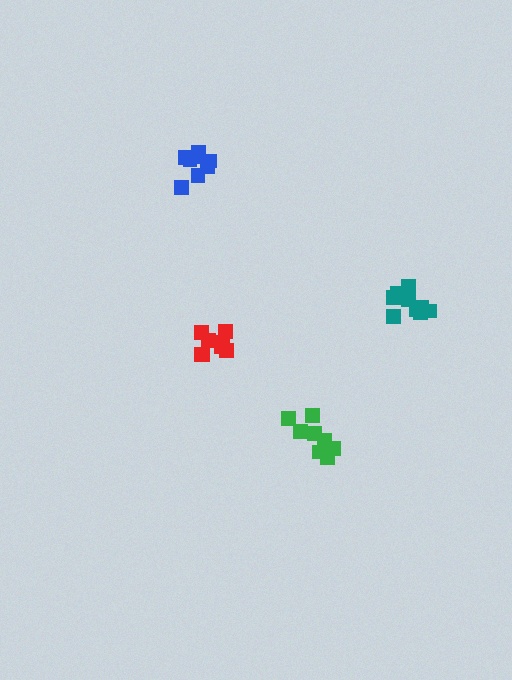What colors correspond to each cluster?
The clusters are colored: green, red, blue, teal.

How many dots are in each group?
Group 1: 8 dots, Group 2: 8 dots, Group 3: 8 dots, Group 4: 10 dots (34 total).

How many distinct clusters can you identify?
There are 4 distinct clusters.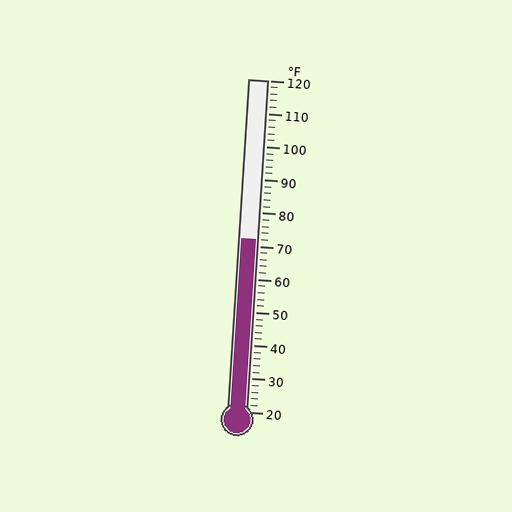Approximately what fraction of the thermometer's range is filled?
The thermometer is filled to approximately 50% of its range.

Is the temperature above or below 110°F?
The temperature is below 110°F.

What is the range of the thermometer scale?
The thermometer scale ranges from 20°F to 120°F.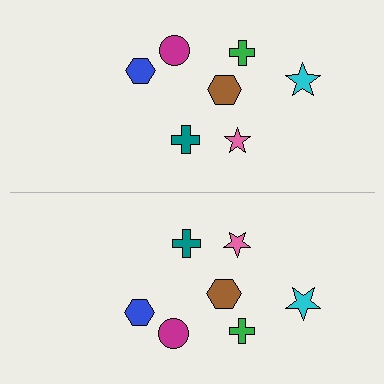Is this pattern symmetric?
Yes, this pattern has bilateral (reflection) symmetry.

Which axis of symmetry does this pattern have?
The pattern has a horizontal axis of symmetry running through the center of the image.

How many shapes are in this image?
There are 14 shapes in this image.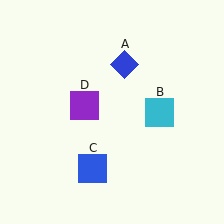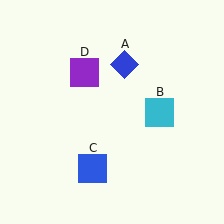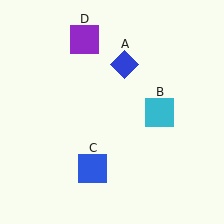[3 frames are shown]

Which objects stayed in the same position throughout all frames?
Blue diamond (object A) and cyan square (object B) and blue square (object C) remained stationary.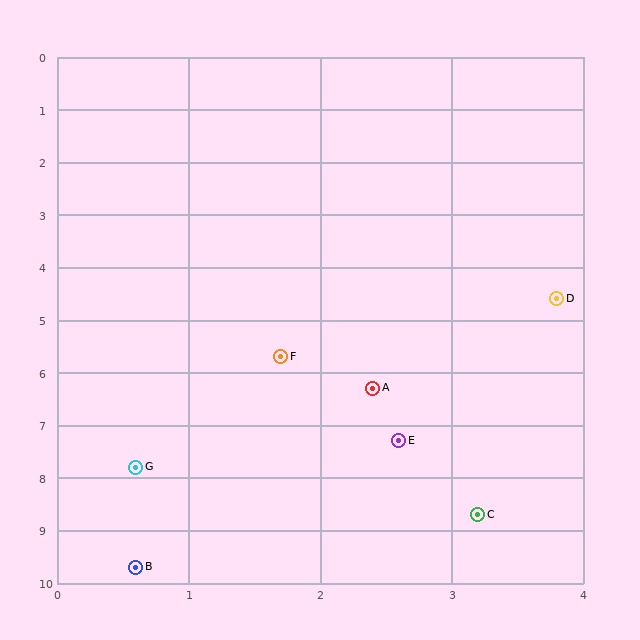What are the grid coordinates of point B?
Point B is at approximately (0.6, 9.7).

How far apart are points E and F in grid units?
Points E and F are about 1.8 grid units apart.